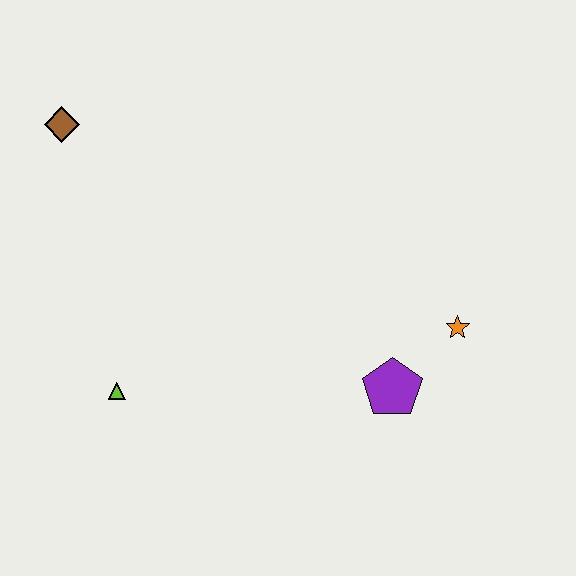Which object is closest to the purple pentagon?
The orange star is closest to the purple pentagon.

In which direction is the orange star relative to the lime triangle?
The orange star is to the right of the lime triangle.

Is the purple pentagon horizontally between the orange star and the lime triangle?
Yes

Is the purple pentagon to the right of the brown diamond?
Yes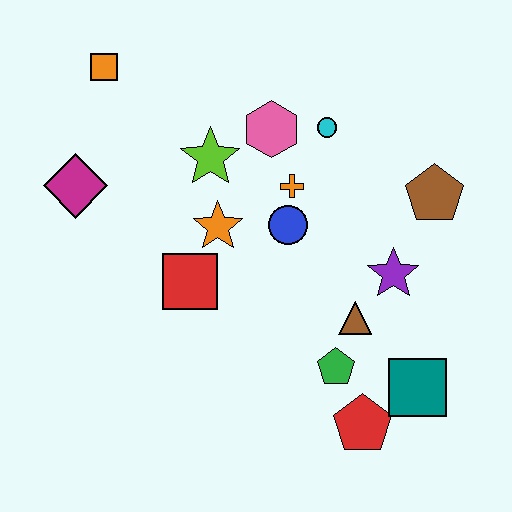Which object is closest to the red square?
The orange star is closest to the red square.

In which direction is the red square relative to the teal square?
The red square is to the left of the teal square.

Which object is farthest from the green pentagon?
The orange square is farthest from the green pentagon.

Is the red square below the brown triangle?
No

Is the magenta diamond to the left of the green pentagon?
Yes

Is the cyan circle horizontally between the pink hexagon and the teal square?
Yes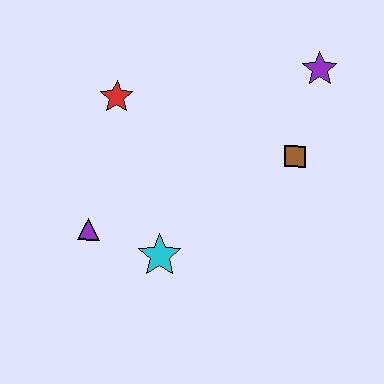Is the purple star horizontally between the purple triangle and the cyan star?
No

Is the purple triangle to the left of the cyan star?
Yes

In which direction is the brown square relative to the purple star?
The brown square is below the purple star.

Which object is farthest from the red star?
The purple star is farthest from the red star.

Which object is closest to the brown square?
The purple star is closest to the brown square.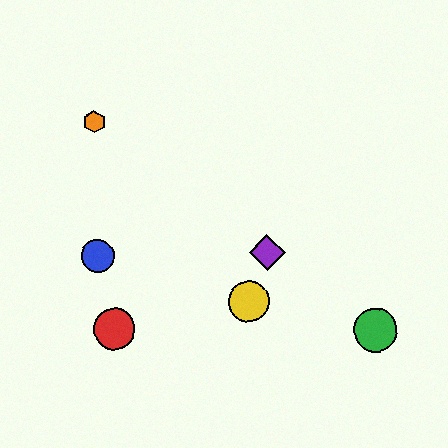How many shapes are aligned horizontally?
2 shapes (the blue circle, the purple diamond) are aligned horizontally.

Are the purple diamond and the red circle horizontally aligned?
No, the purple diamond is at y≈252 and the red circle is at y≈329.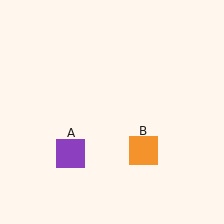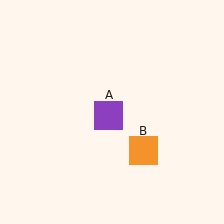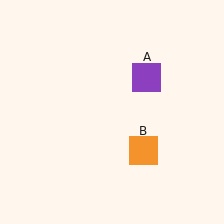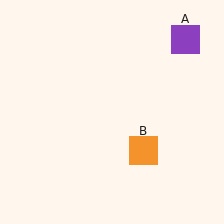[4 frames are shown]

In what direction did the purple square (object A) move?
The purple square (object A) moved up and to the right.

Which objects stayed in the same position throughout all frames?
Orange square (object B) remained stationary.